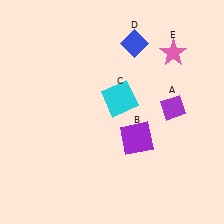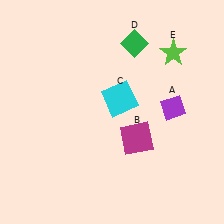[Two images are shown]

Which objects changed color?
B changed from purple to magenta. D changed from blue to green. E changed from pink to lime.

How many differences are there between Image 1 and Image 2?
There are 3 differences between the two images.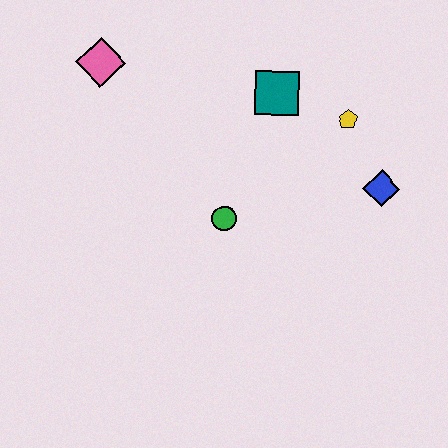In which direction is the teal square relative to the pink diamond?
The teal square is to the right of the pink diamond.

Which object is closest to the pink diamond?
The teal square is closest to the pink diamond.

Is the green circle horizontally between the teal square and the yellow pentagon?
No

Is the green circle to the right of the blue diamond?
No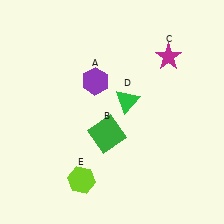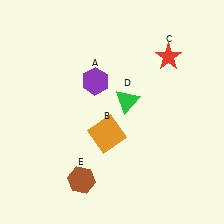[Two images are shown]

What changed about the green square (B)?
In Image 1, B is green. In Image 2, it changed to orange.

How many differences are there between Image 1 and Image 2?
There are 3 differences between the two images.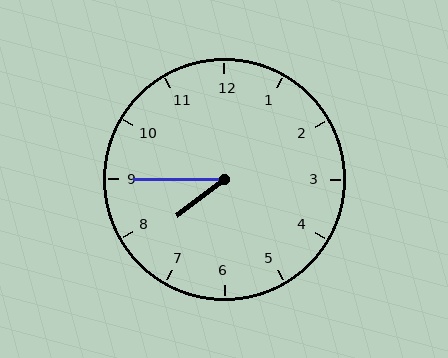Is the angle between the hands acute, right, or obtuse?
It is acute.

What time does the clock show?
7:45.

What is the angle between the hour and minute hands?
Approximately 38 degrees.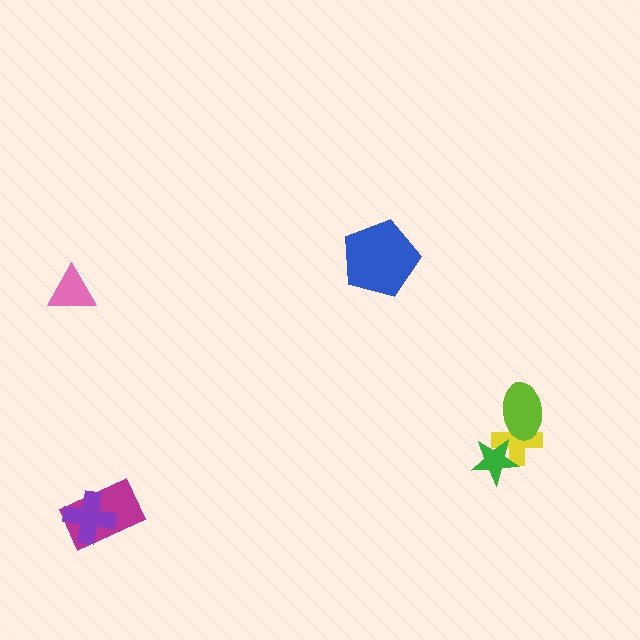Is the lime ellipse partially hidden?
No, no other shape covers it.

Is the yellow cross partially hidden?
Yes, it is partially covered by another shape.